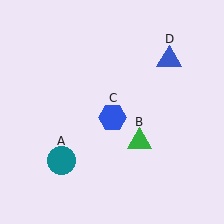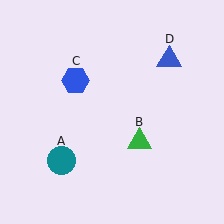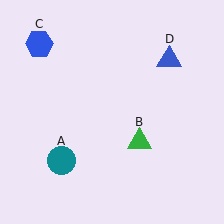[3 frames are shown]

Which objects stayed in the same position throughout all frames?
Teal circle (object A) and green triangle (object B) and blue triangle (object D) remained stationary.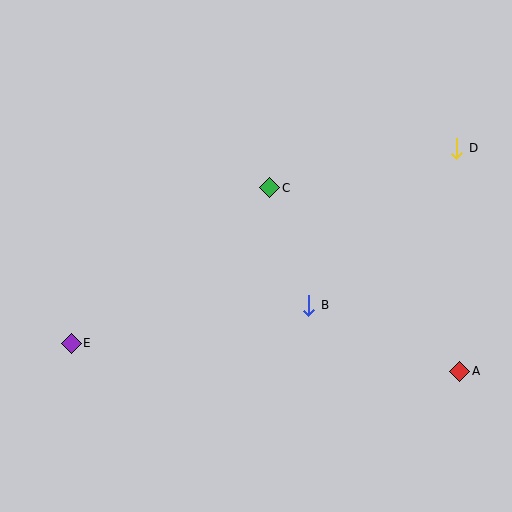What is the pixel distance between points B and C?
The distance between B and C is 124 pixels.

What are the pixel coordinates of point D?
Point D is at (457, 148).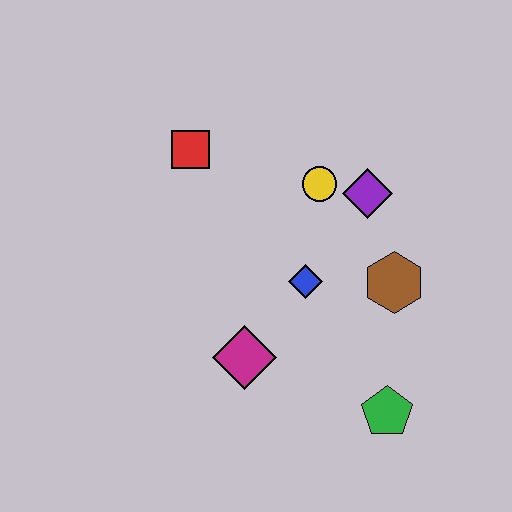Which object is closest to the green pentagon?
The brown hexagon is closest to the green pentagon.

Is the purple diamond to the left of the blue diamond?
No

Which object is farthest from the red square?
The green pentagon is farthest from the red square.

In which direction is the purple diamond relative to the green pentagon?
The purple diamond is above the green pentagon.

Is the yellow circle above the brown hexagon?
Yes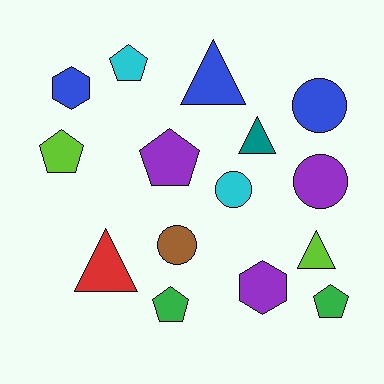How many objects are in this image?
There are 15 objects.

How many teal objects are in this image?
There is 1 teal object.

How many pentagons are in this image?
There are 5 pentagons.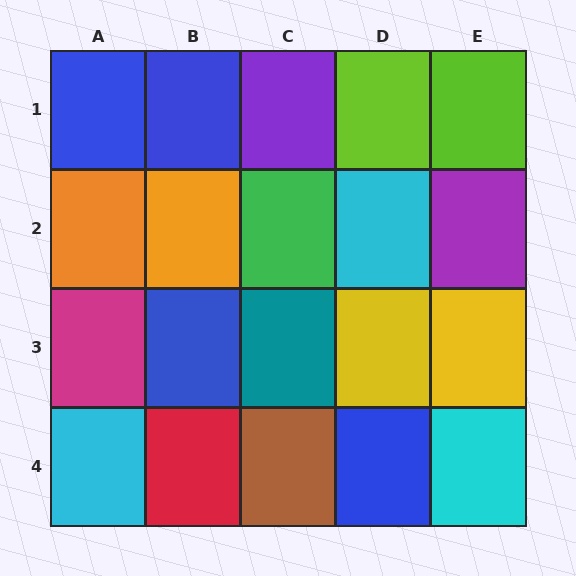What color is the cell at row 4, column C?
Brown.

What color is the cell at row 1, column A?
Blue.